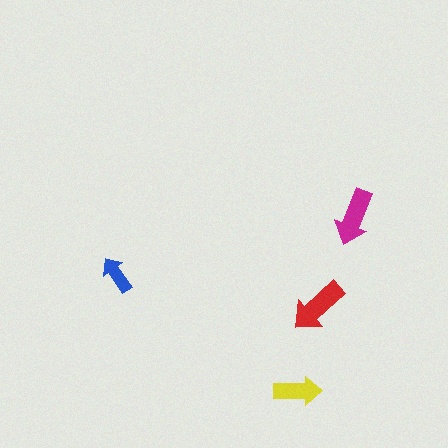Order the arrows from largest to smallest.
the red one, the magenta one, the yellow one, the blue one.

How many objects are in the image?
There are 4 objects in the image.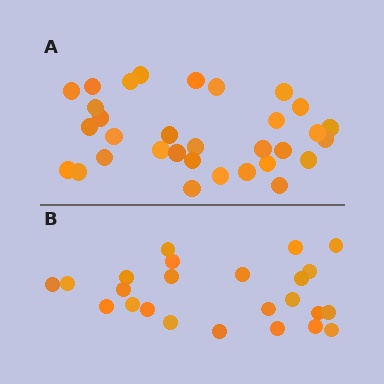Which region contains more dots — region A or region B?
Region A (the top region) has more dots.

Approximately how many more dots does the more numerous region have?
Region A has roughly 8 or so more dots than region B.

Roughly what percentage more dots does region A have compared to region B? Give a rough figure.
About 35% more.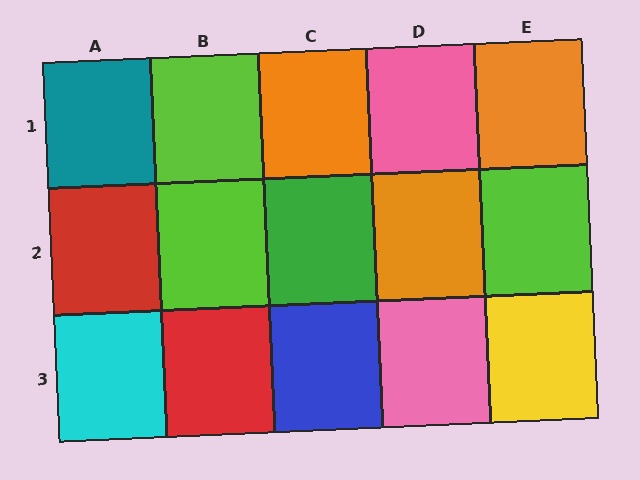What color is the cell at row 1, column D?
Pink.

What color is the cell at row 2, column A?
Red.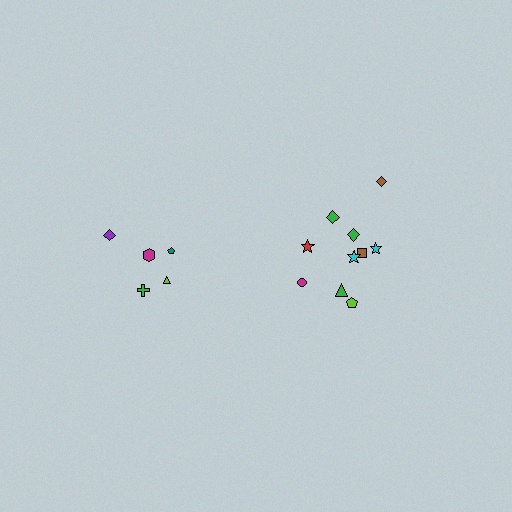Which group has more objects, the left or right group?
The right group.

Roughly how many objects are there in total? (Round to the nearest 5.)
Roughly 15 objects in total.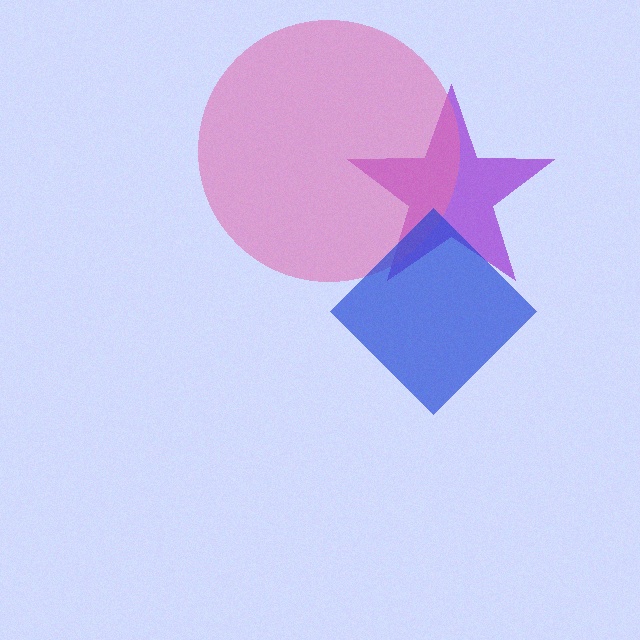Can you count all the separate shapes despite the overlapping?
Yes, there are 3 separate shapes.